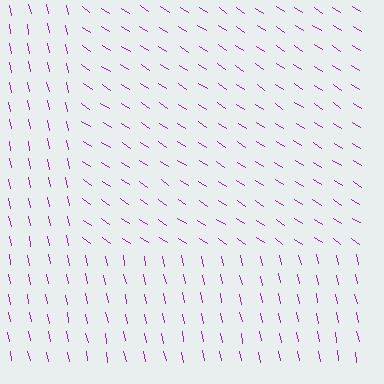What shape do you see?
I see a rectangle.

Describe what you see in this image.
The image is filled with small purple line segments. A rectangle region in the image has lines oriented differently from the surrounding lines, creating a visible texture boundary.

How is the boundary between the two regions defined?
The boundary is defined purely by a change in line orientation (approximately 45 degrees difference). All lines are the same color and thickness.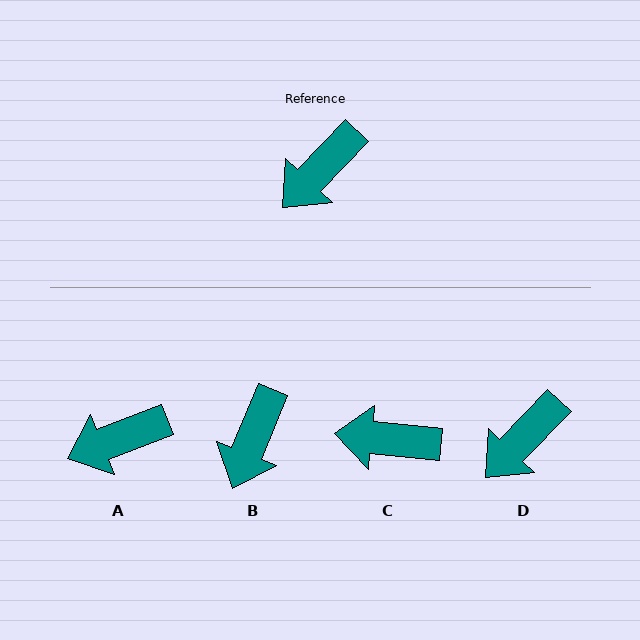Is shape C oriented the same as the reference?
No, it is off by about 52 degrees.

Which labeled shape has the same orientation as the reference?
D.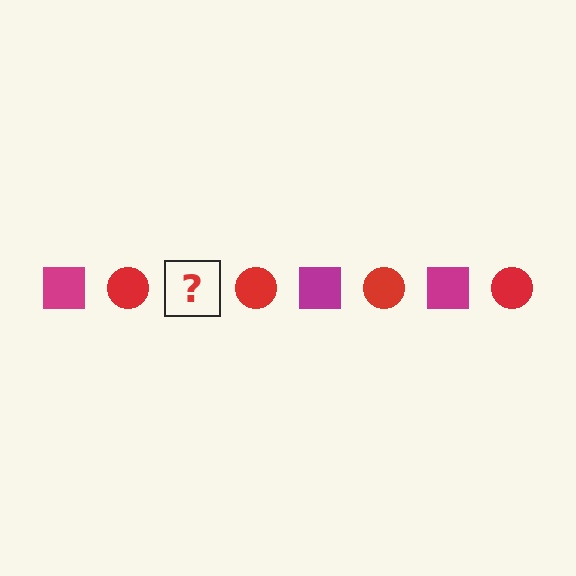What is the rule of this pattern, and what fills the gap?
The rule is that the pattern alternates between magenta square and red circle. The gap should be filled with a magenta square.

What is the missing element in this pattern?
The missing element is a magenta square.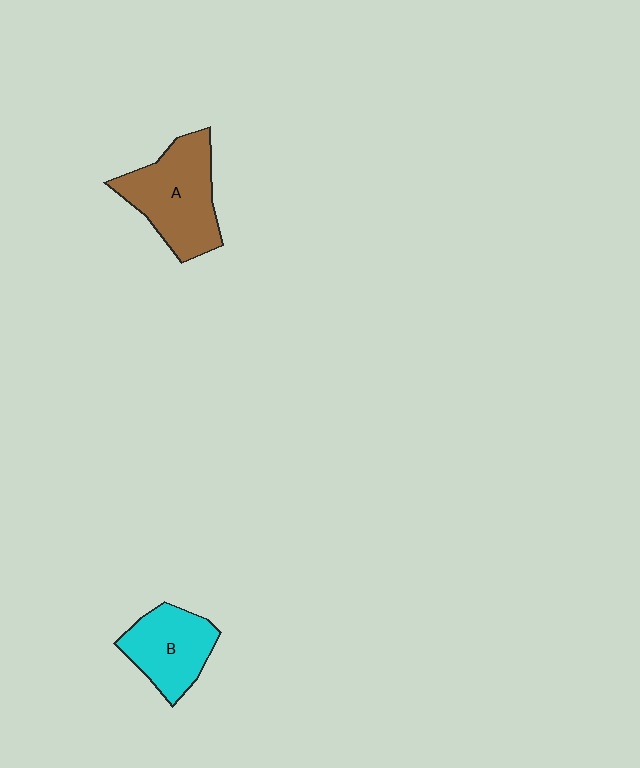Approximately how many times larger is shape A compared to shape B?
Approximately 1.3 times.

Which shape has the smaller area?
Shape B (cyan).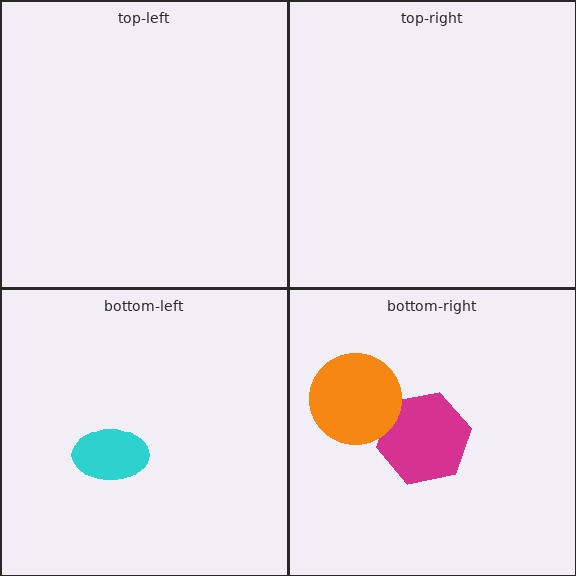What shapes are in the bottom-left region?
The cyan ellipse.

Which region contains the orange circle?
The bottom-right region.